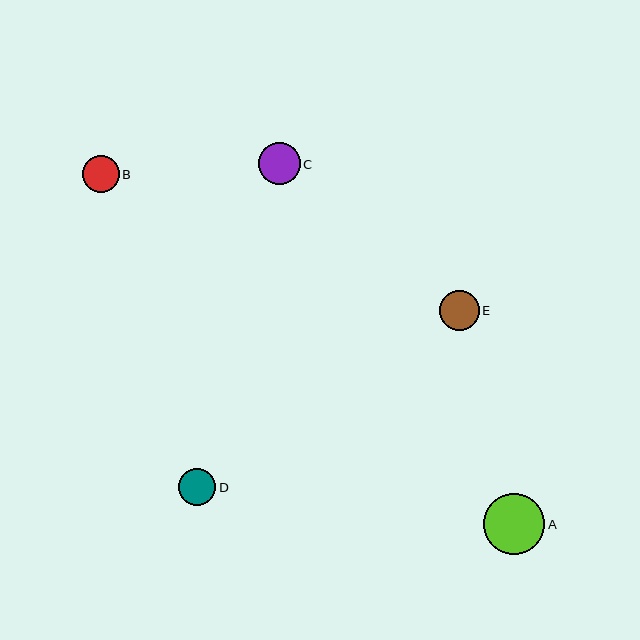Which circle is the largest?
Circle A is the largest with a size of approximately 61 pixels.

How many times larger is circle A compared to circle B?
Circle A is approximately 1.6 times the size of circle B.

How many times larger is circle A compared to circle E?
Circle A is approximately 1.5 times the size of circle E.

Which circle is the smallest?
Circle B is the smallest with a size of approximately 37 pixels.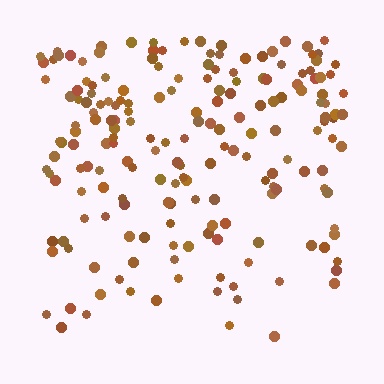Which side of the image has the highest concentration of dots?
The top.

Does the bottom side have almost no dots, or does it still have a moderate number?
Still a moderate number, just noticeably fewer than the top.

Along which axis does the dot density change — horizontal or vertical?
Vertical.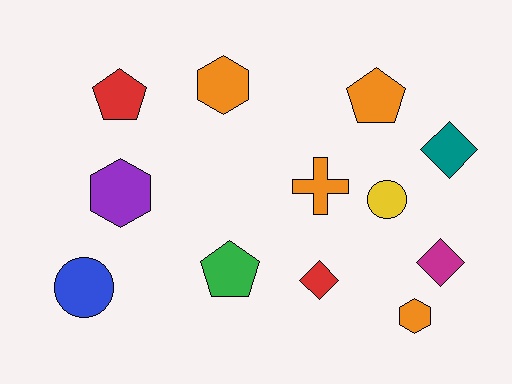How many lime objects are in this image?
There are no lime objects.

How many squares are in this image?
There are no squares.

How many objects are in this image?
There are 12 objects.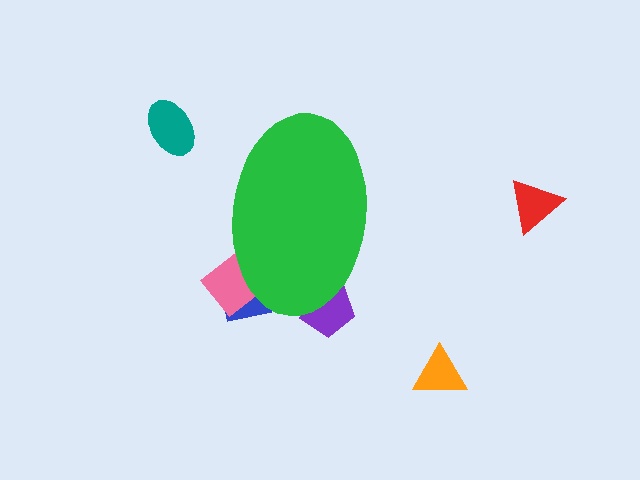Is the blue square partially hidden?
Yes, the blue square is partially hidden behind the green ellipse.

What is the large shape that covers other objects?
A green ellipse.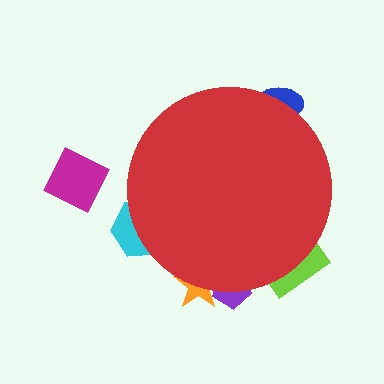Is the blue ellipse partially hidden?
Yes, the blue ellipse is partially hidden behind the red circle.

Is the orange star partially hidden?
Yes, the orange star is partially hidden behind the red circle.